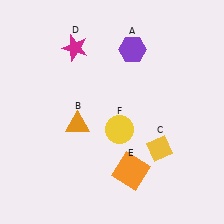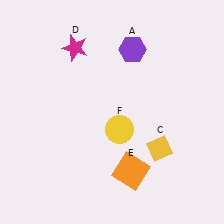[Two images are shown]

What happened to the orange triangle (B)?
The orange triangle (B) was removed in Image 2. It was in the bottom-left area of Image 1.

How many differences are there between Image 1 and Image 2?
There is 1 difference between the two images.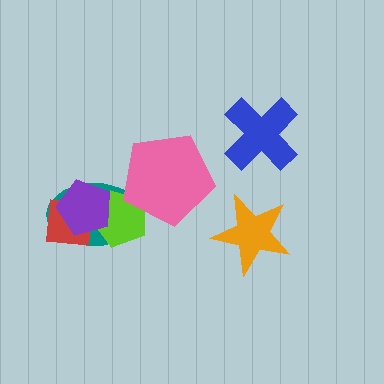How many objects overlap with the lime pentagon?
4 objects overlap with the lime pentagon.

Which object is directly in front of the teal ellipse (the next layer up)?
The red square is directly in front of the teal ellipse.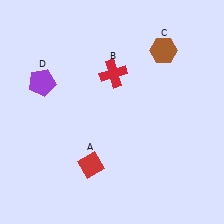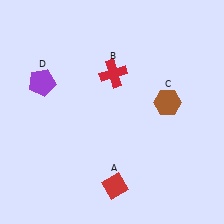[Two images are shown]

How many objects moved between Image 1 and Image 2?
2 objects moved between the two images.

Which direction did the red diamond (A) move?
The red diamond (A) moved right.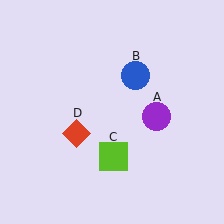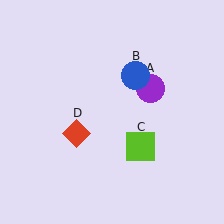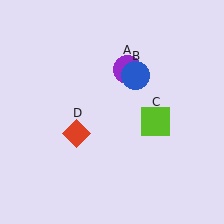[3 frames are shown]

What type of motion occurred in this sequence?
The purple circle (object A), lime square (object C) rotated counterclockwise around the center of the scene.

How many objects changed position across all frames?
2 objects changed position: purple circle (object A), lime square (object C).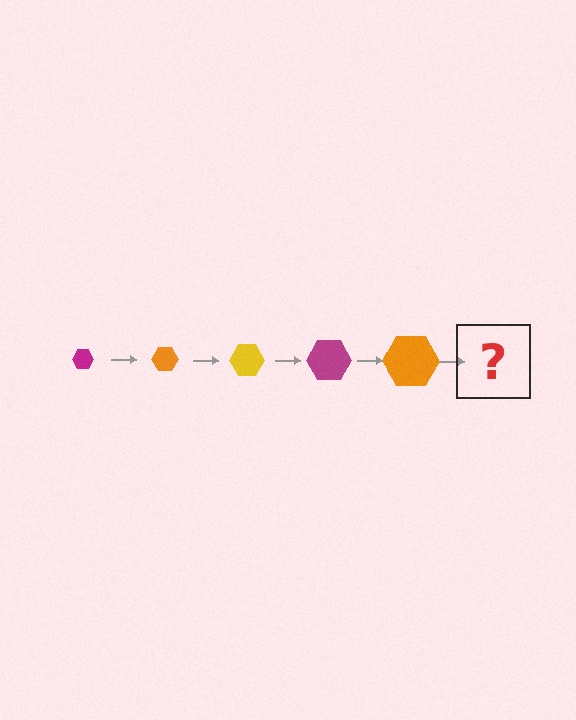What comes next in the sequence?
The next element should be a yellow hexagon, larger than the previous one.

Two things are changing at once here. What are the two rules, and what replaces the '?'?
The two rules are that the hexagon grows larger each step and the color cycles through magenta, orange, and yellow. The '?' should be a yellow hexagon, larger than the previous one.